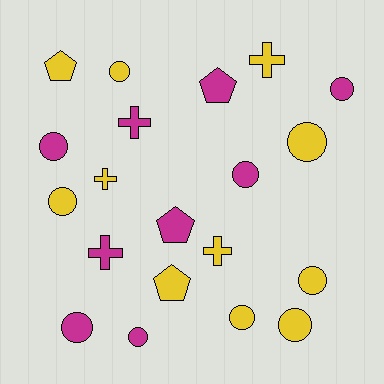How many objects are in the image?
There are 20 objects.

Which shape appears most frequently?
Circle, with 11 objects.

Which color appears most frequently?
Yellow, with 11 objects.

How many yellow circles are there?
There are 6 yellow circles.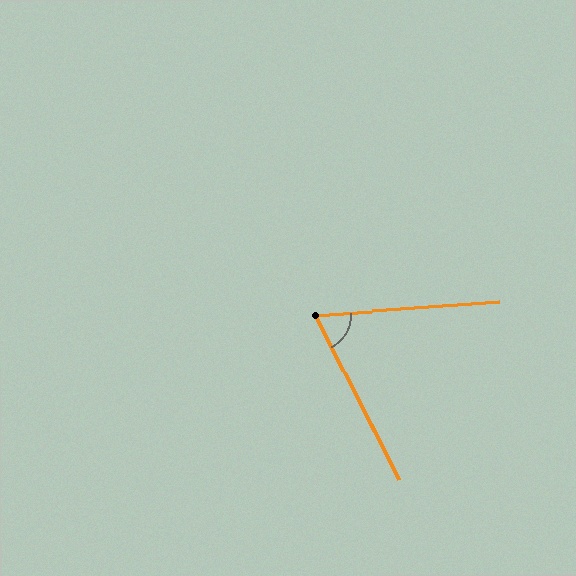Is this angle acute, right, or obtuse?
It is acute.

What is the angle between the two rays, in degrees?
Approximately 68 degrees.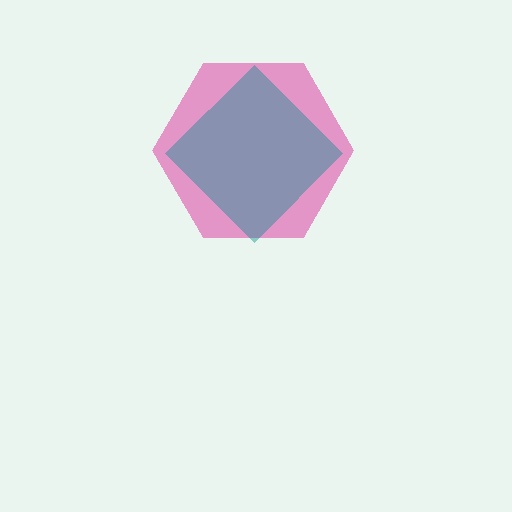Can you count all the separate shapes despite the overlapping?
Yes, there are 2 separate shapes.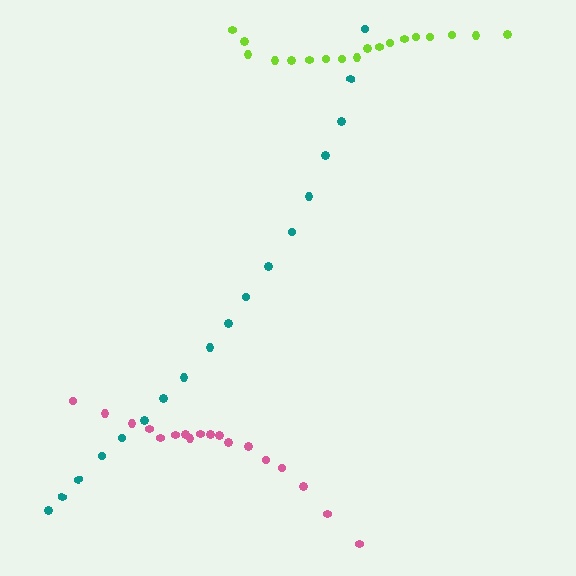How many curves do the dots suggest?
There are 3 distinct paths.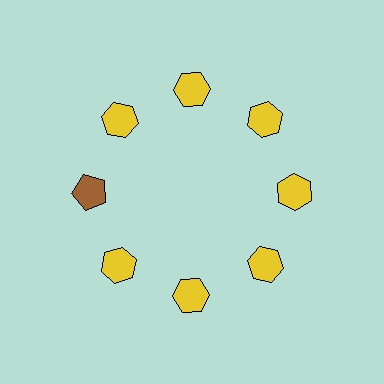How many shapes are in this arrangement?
There are 8 shapes arranged in a ring pattern.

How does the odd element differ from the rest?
It differs in both color (brown instead of yellow) and shape (pentagon instead of hexagon).